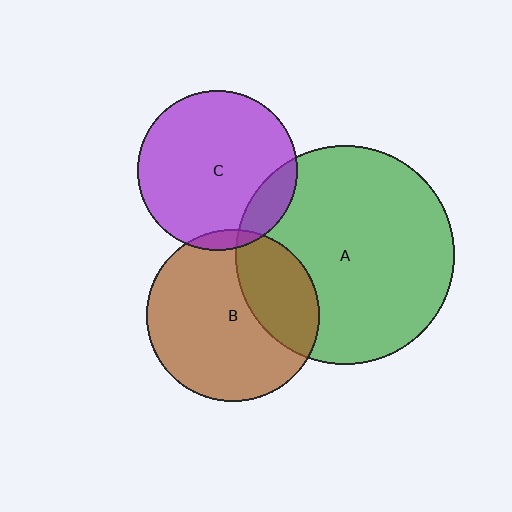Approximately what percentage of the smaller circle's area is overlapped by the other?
Approximately 15%.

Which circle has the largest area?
Circle A (green).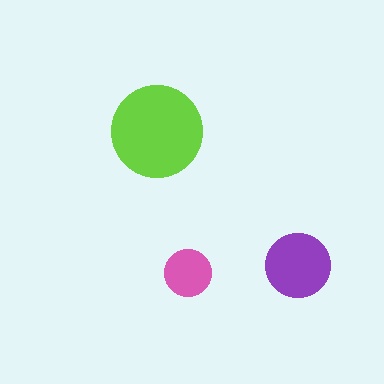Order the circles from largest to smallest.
the lime one, the purple one, the pink one.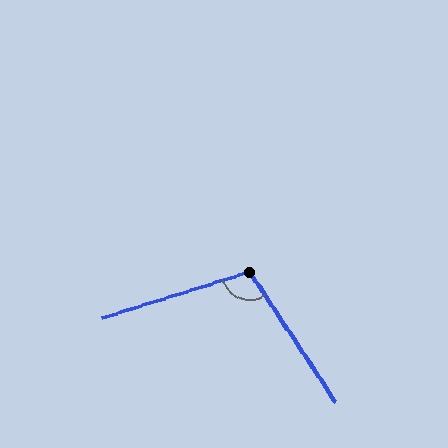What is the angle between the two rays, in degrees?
Approximately 106 degrees.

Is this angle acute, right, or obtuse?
It is obtuse.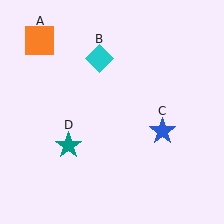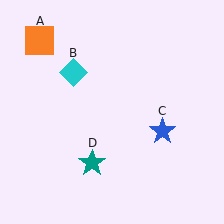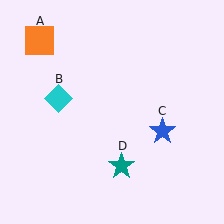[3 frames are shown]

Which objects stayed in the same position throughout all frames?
Orange square (object A) and blue star (object C) remained stationary.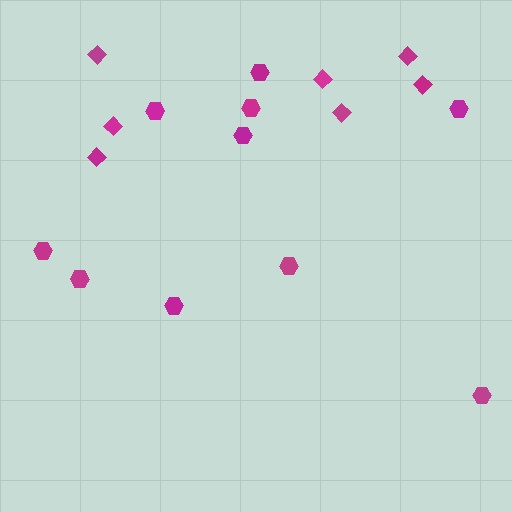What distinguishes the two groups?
There are 2 groups: one group of hexagons (10) and one group of diamonds (7).